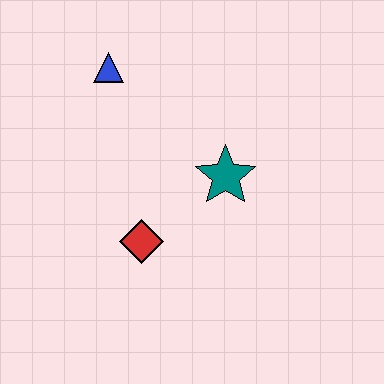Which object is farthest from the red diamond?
The blue triangle is farthest from the red diamond.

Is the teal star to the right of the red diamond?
Yes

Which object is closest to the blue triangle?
The teal star is closest to the blue triangle.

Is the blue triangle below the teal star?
No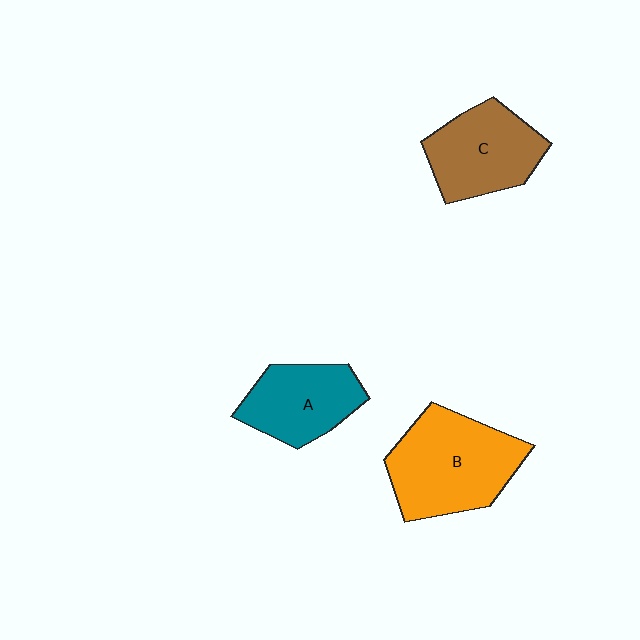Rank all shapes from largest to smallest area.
From largest to smallest: B (orange), C (brown), A (teal).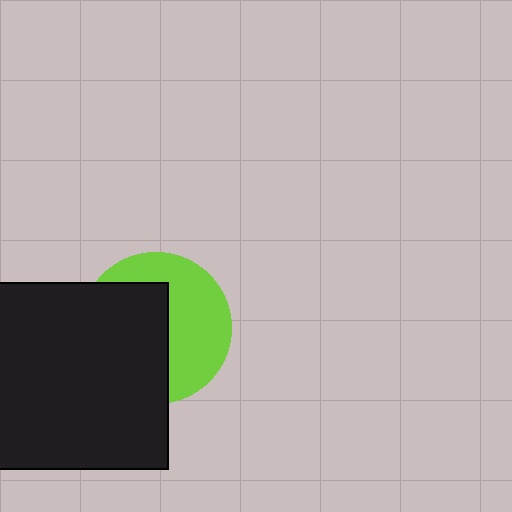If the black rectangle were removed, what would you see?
You would see the complete lime circle.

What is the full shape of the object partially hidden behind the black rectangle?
The partially hidden object is a lime circle.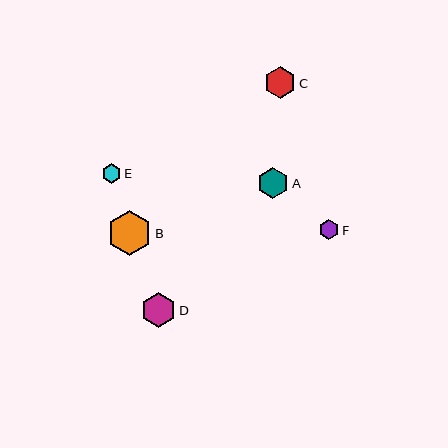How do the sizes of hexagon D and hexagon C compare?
Hexagon D and hexagon C are approximately the same size.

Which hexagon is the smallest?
Hexagon E is the smallest with a size of approximately 19 pixels.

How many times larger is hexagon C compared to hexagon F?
Hexagon C is approximately 1.6 times the size of hexagon F.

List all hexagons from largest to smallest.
From largest to smallest: B, D, C, A, F, E.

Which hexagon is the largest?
Hexagon B is the largest with a size of approximately 45 pixels.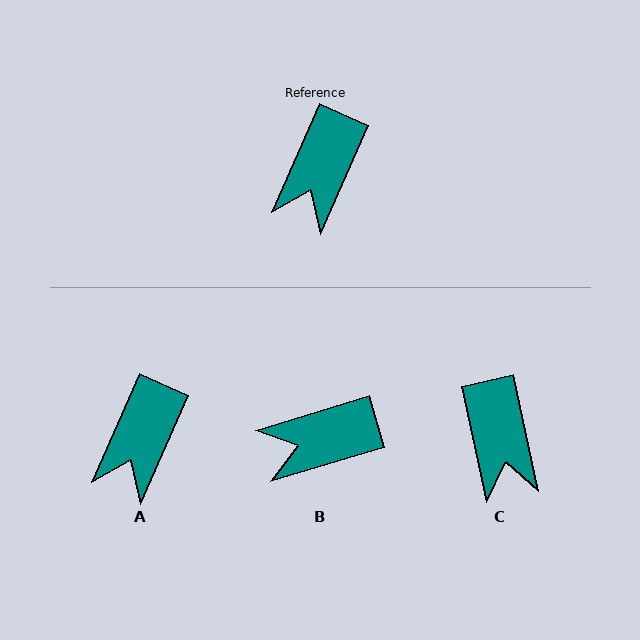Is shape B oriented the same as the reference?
No, it is off by about 49 degrees.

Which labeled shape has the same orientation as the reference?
A.